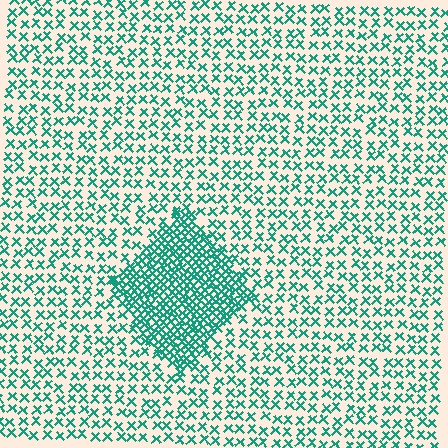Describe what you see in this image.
The image contains small teal elements arranged at two different densities. A diamond-shaped region is visible where the elements are more densely packed than the surrounding area.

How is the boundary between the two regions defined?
The boundary is defined by a change in element density (approximately 2.6x ratio). All elements are the same color, size, and shape.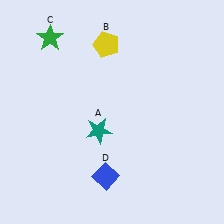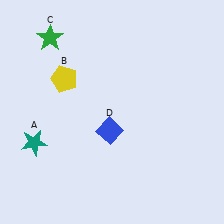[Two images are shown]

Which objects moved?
The objects that moved are: the teal star (A), the yellow pentagon (B), the blue diamond (D).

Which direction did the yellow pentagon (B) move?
The yellow pentagon (B) moved left.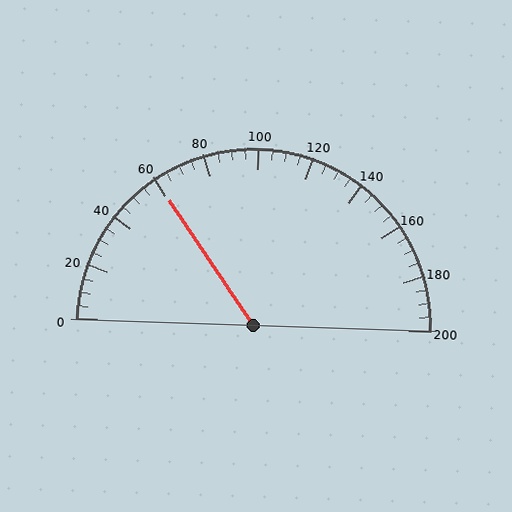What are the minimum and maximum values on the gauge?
The gauge ranges from 0 to 200.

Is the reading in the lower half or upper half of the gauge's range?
The reading is in the lower half of the range (0 to 200).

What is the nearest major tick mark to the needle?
The nearest major tick mark is 60.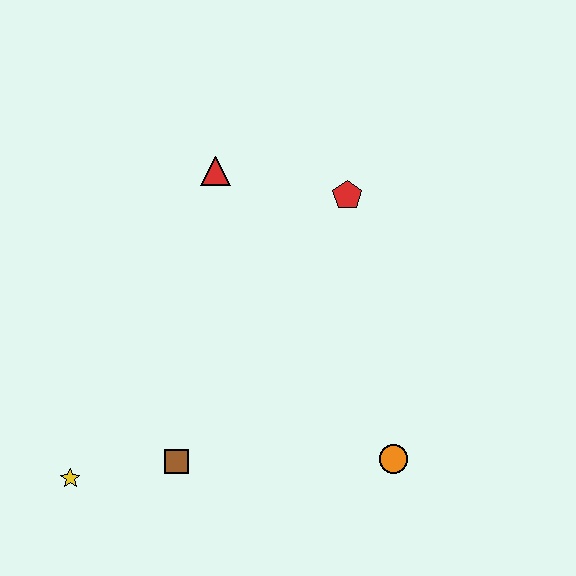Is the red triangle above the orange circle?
Yes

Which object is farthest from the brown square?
The red pentagon is farthest from the brown square.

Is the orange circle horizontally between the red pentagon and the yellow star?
No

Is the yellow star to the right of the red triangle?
No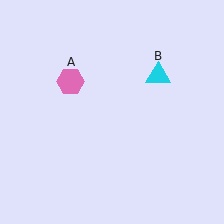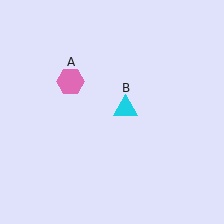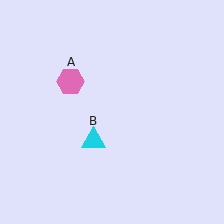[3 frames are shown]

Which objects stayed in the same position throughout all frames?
Pink hexagon (object A) remained stationary.